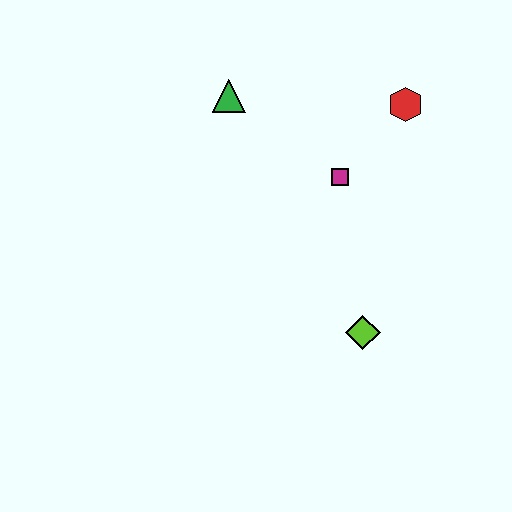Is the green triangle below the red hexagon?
No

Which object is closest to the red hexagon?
The magenta square is closest to the red hexagon.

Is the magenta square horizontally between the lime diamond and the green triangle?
Yes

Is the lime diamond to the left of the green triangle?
No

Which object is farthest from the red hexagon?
The lime diamond is farthest from the red hexagon.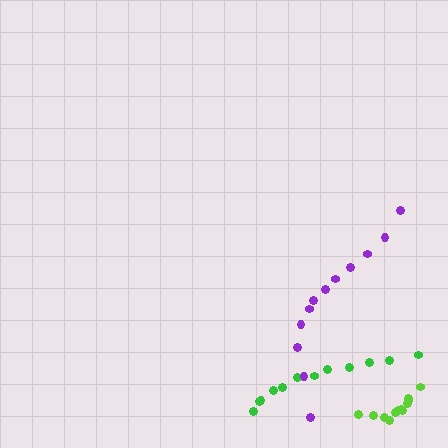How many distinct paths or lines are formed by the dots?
There are 3 distinct paths.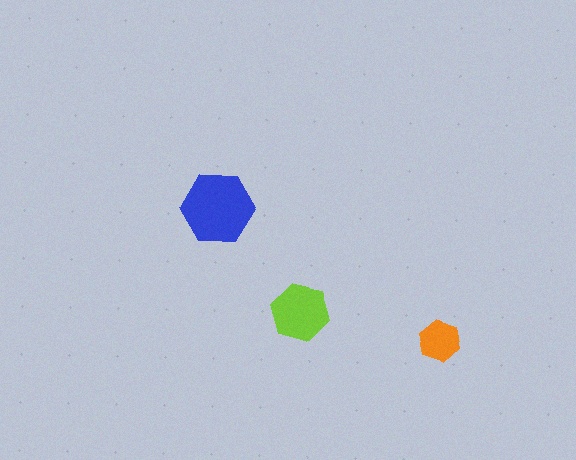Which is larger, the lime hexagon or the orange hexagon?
The lime one.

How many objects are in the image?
There are 3 objects in the image.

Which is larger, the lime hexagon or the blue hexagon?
The blue one.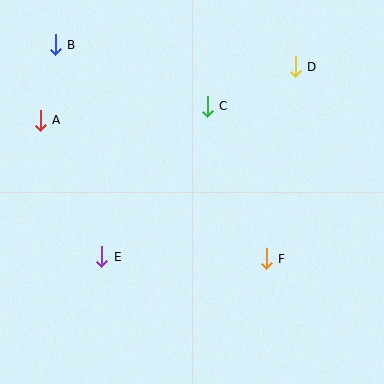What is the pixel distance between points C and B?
The distance between C and B is 164 pixels.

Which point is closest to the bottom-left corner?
Point E is closest to the bottom-left corner.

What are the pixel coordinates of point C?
Point C is at (207, 106).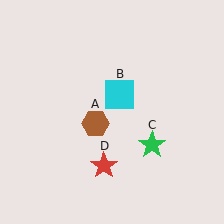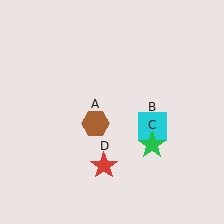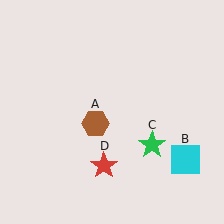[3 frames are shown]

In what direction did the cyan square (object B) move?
The cyan square (object B) moved down and to the right.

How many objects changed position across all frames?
1 object changed position: cyan square (object B).